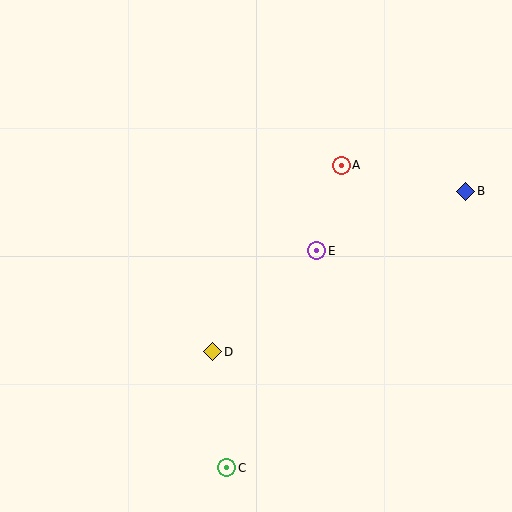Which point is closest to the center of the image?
Point E at (317, 251) is closest to the center.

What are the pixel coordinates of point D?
Point D is at (213, 352).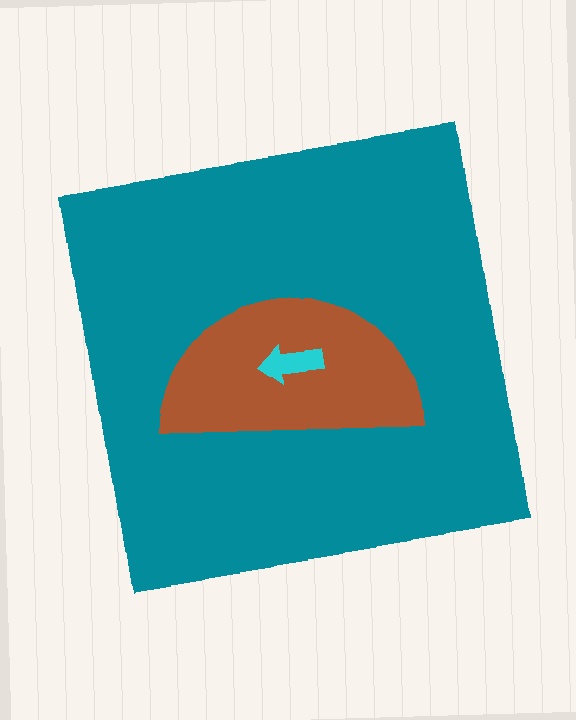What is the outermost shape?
The teal square.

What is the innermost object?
The cyan arrow.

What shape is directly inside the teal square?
The brown semicircle.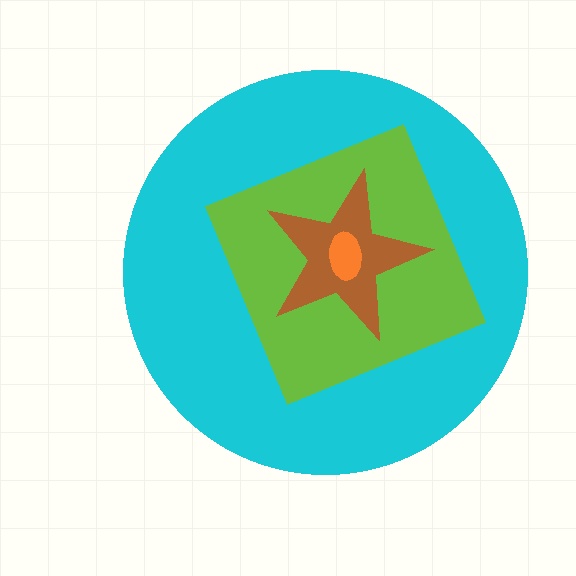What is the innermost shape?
The orange ellipse.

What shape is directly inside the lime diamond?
The brown star.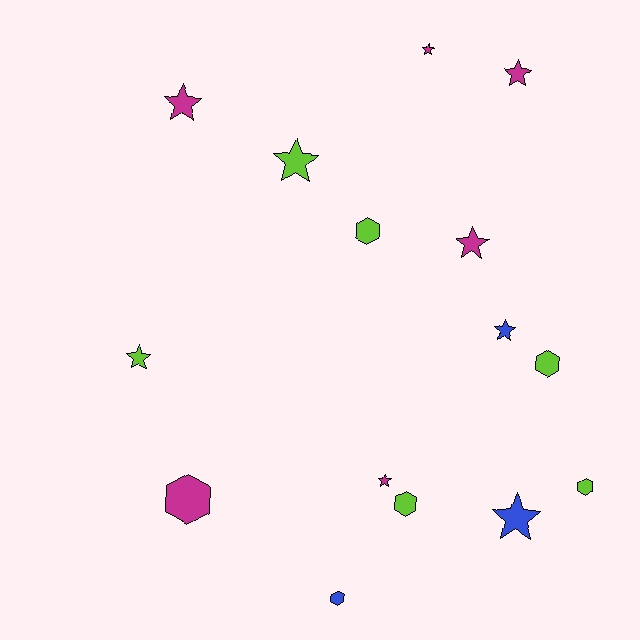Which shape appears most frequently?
Star, with 9 objects.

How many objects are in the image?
There are 15 objects.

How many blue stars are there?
There are 2 blue stars.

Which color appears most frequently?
Lime, with 6 objects.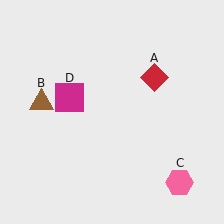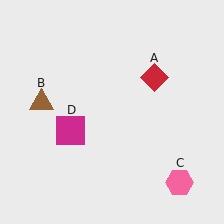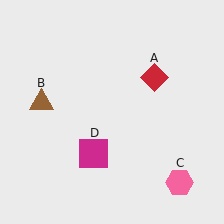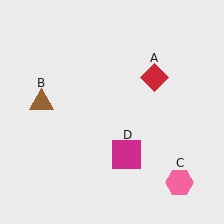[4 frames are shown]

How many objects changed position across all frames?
1 object changed position: magenta square (object D).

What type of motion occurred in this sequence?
The magenta square (object D) rotated counterclockwise around the center of the scene.